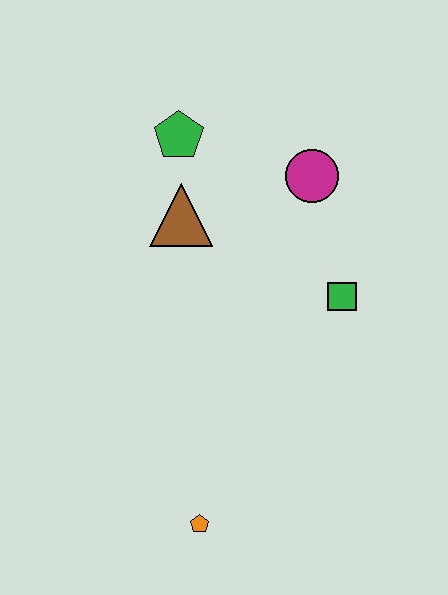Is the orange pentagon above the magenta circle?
No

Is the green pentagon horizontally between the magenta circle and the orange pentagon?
No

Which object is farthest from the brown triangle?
The orange pentagon is farthest from the brown triangle.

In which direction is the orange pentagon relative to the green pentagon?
The orange pentagon is below the green pentagon.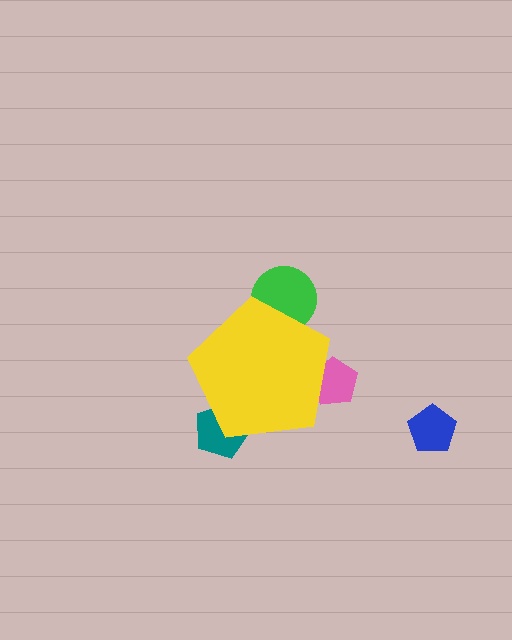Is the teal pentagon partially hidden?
Yes, the teal pentagon is partially hidden behind the yellow pentagon.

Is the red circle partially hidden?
Yes, the red circle is partially hidden behind the yellow pentagon.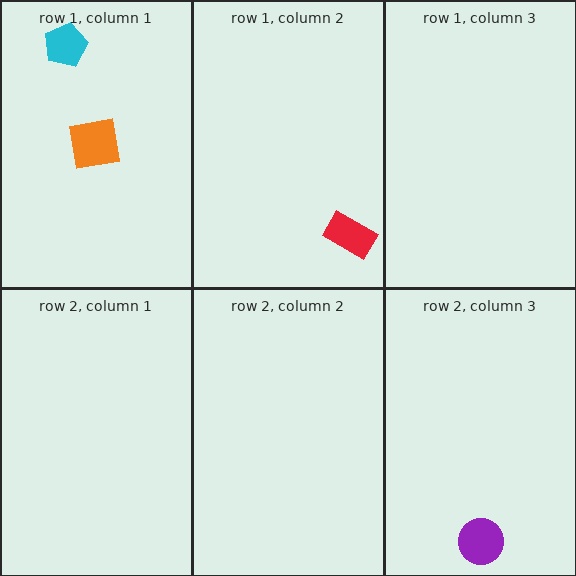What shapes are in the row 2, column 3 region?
The purple circle.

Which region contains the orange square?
The row 1, column 1 region.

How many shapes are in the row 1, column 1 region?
2.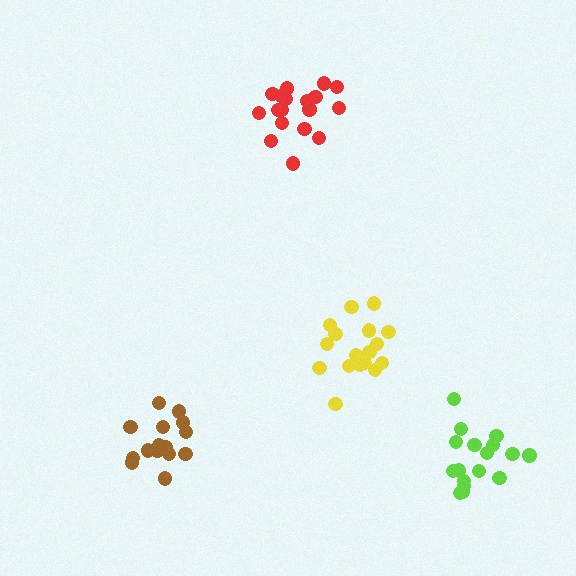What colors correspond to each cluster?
The clusters are colored: yellow, lime, red, brown.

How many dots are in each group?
Group 1: 17 dots, Group 2: 17 dots, Group 3: 18 dots, Group 4: 15 dots (67 total).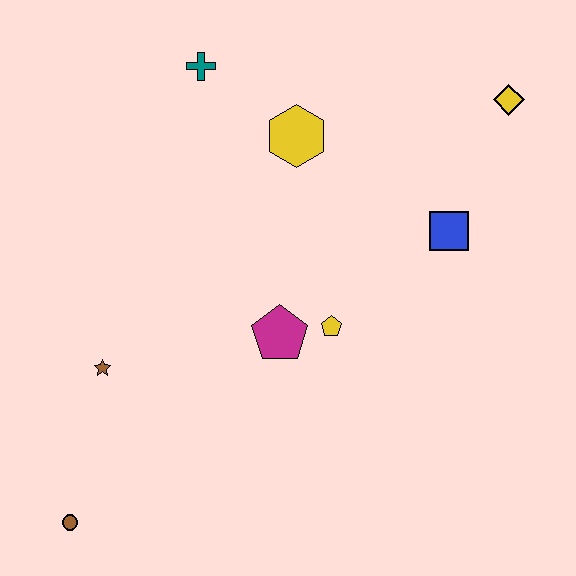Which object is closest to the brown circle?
The brown star is closest to the brown circle.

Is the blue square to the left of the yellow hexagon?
No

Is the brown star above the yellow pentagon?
No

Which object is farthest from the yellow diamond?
The brown circle is farthest from the yellow diamond.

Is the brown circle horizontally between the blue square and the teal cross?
No